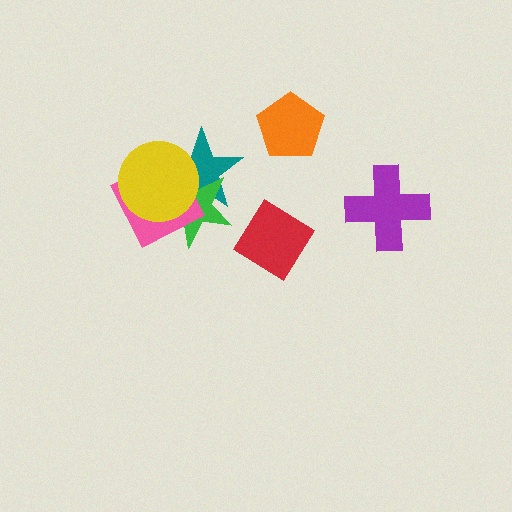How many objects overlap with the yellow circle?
3 objects overlap with the yellow circle.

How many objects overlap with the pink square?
3 objects overlap with the pink square.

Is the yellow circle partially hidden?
No, no other shape covers it.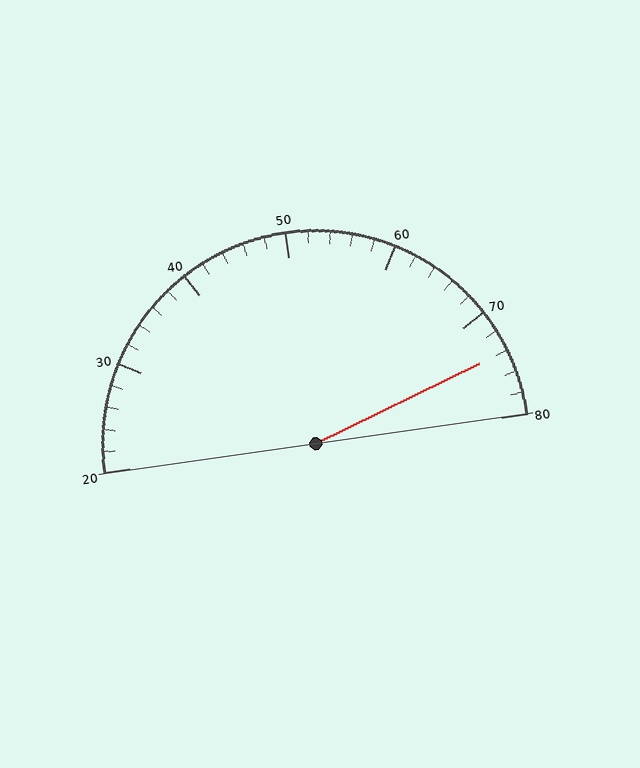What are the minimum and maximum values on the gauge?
The gauge ranges from 20 to 80.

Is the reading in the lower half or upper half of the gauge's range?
The reading is in the upper half of the range (20 to 80).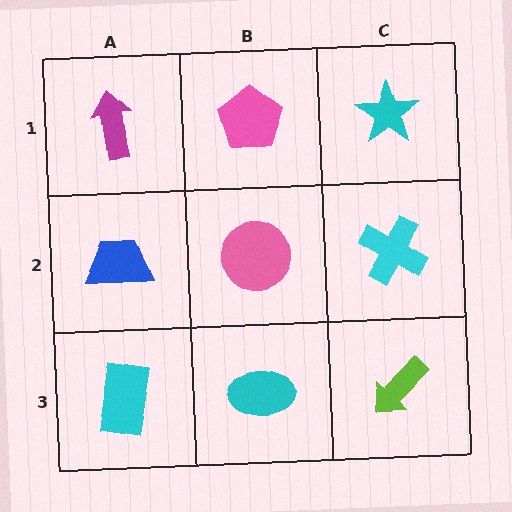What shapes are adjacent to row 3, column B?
A pink circle (row 2, column B), a cyan rectangle (row 3, column A), a lime arrow (row 3, column C).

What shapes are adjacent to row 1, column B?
A pink circle (row 2, column B), a magenta arrow (row 1, column A), a cyan star (row 1, column C).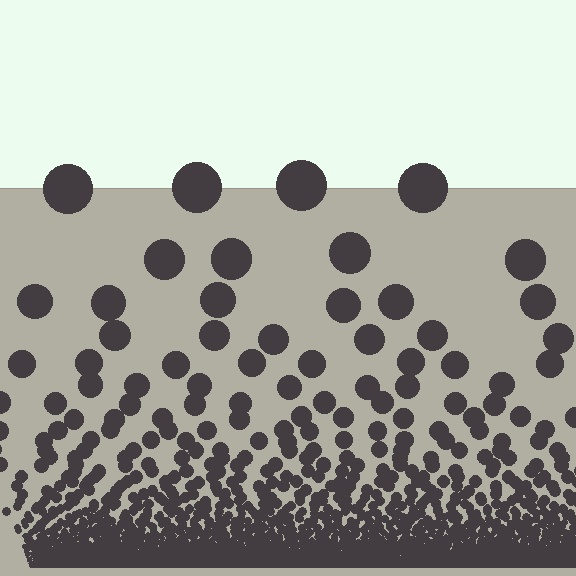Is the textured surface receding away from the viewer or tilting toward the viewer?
The surface appears to tilt toward the viewer. Texture elements get larger and sparser toward the top.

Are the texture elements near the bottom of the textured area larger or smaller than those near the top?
Smaller. The gradient is inverted — elements near the bottom are smaller and denser.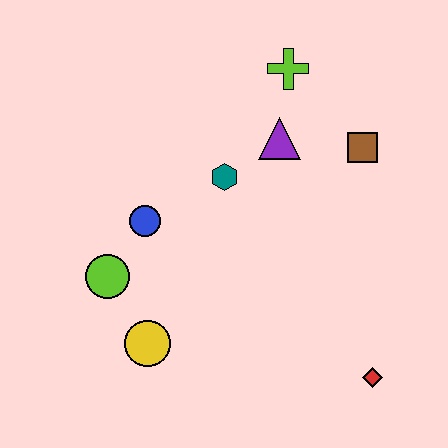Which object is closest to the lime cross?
The purple triangle is closest to the lime cross.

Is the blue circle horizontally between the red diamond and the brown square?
No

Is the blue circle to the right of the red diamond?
No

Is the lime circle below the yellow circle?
No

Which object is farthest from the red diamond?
The lime cross is farthest from the red diamond.